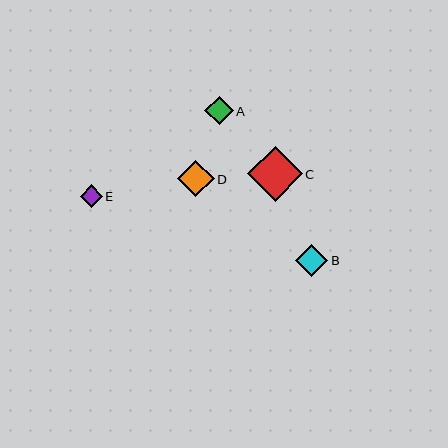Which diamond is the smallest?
Diamond E is the smallest with a size of approximately 22 pixels.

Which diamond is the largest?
Diamond C is the largest with a size of approximately 54 pixels.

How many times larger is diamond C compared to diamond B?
Diamond C is approximately 1.7 times the size of diamond B.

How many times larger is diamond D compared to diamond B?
Diamond D is approximately 1.1 times the size of diamond B.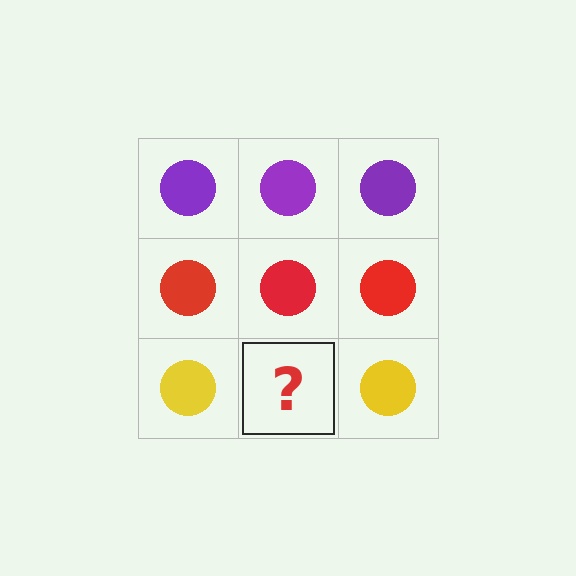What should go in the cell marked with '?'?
The missing cell should contain a yellow circle.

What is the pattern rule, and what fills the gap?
The rule is that each row has a consistent color. The gap should be filled with a yellow circle.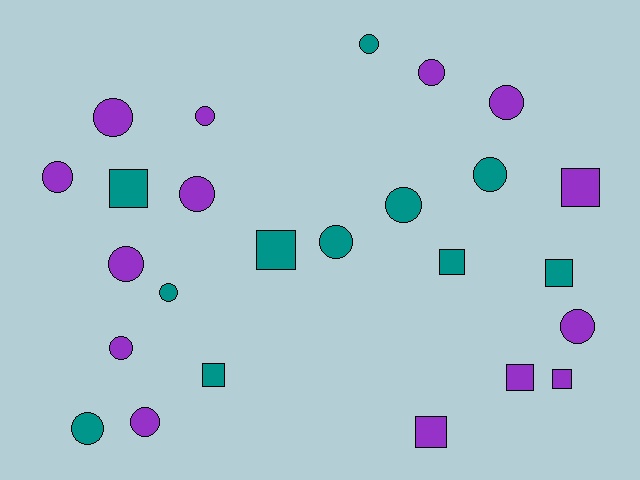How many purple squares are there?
There are 4 purple squares.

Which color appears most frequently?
Purple, with 14 objects.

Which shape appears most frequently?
Circle, with 16 objects.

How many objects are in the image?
There are 25 objects.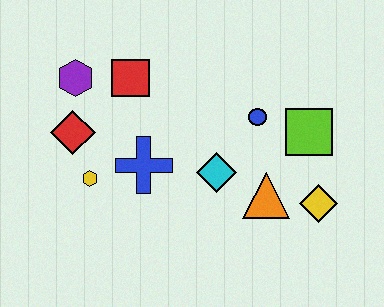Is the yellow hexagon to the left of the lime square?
Yes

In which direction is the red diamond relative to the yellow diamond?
The red diamond is to the left of the yellow diamond.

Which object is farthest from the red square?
The yellow diamond is farthest from the red square.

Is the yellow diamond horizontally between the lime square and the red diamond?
No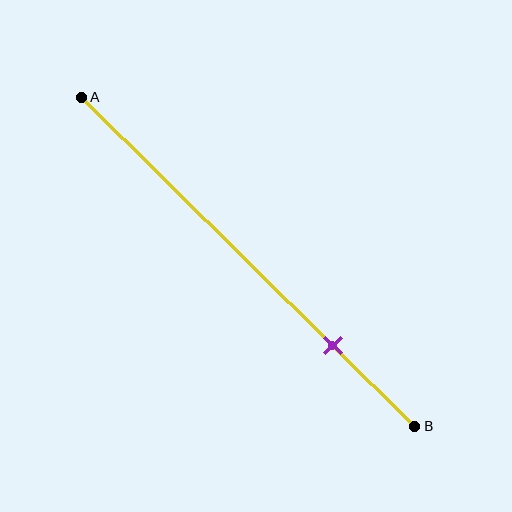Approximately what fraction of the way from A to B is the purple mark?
The purple mark is approximately 75% of the way from A to B.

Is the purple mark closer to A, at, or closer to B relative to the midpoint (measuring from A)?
The purple mark is closer to point B than the midpoint of segment AB.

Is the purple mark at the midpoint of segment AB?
No, the mark is at about 75% from A, not at the 50% midpoint.